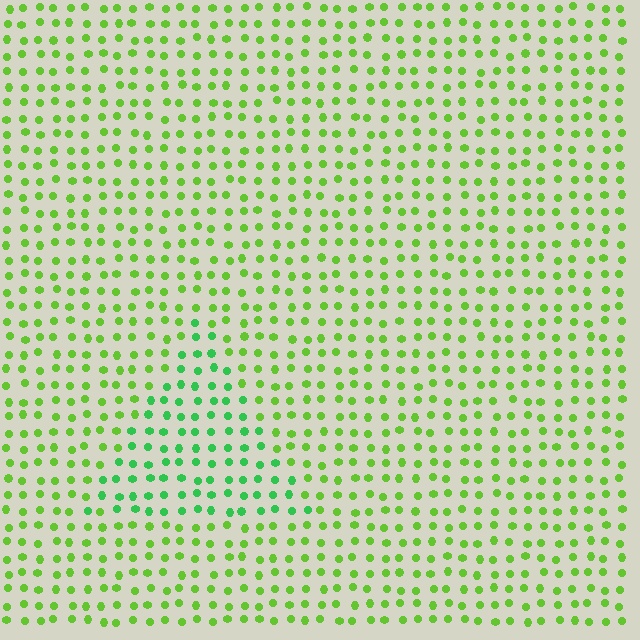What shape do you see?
I see a triangle.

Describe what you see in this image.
The image is filled with small lime elements in a uniform arrangement. A triangle-shaped region is visible where the elements are tinted to a slightly different hue, forming a subtle color boundary.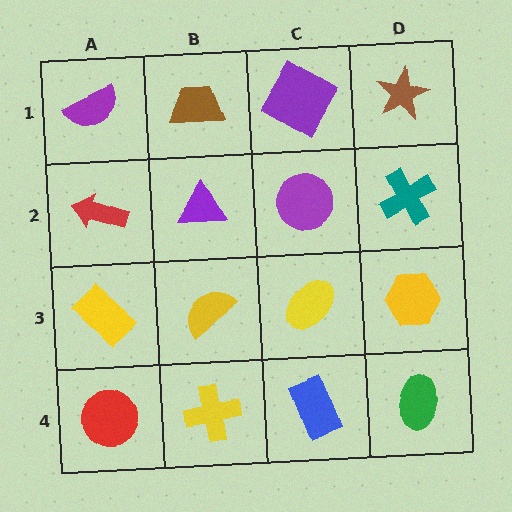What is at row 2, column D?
A teal cross.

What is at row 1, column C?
A purple diamond.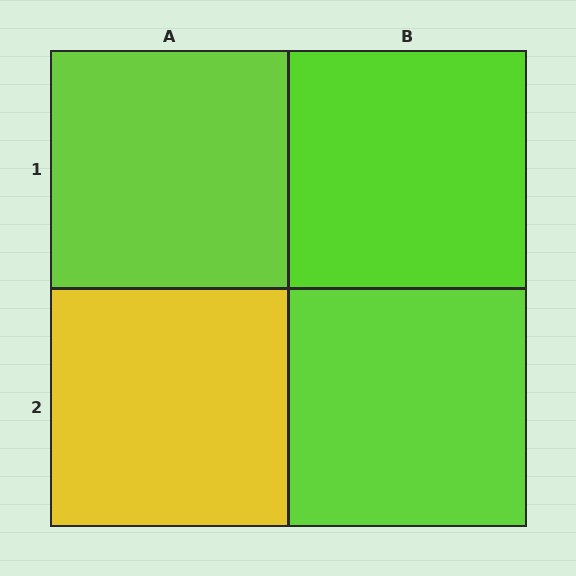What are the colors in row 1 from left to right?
Lime, lime.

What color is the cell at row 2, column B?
Lime.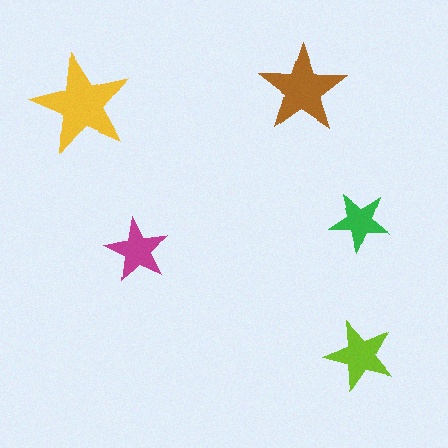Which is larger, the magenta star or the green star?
The magenta one.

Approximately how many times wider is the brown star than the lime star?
About 1.5 times wider.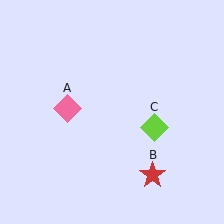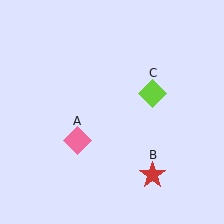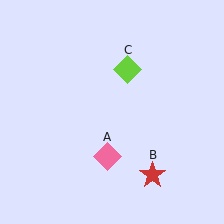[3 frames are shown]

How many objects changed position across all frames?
2 objects changed position: pink diamond (object A), lime diamond (object C).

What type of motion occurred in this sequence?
The pink diamond (object A), lime diamond (object C) rotated counterclockwise around the center of the scene.